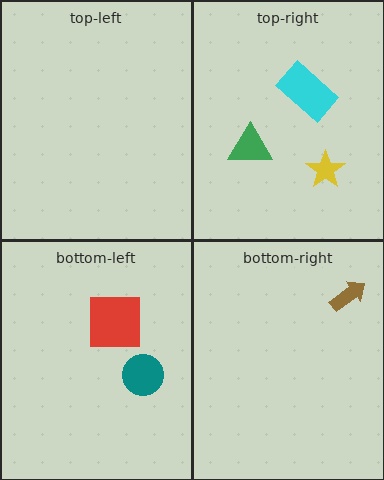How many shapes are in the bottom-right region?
1.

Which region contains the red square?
The bottom-left region.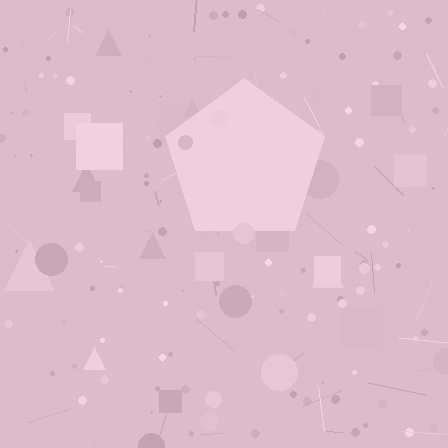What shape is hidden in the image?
A pentagon is hidden in the image.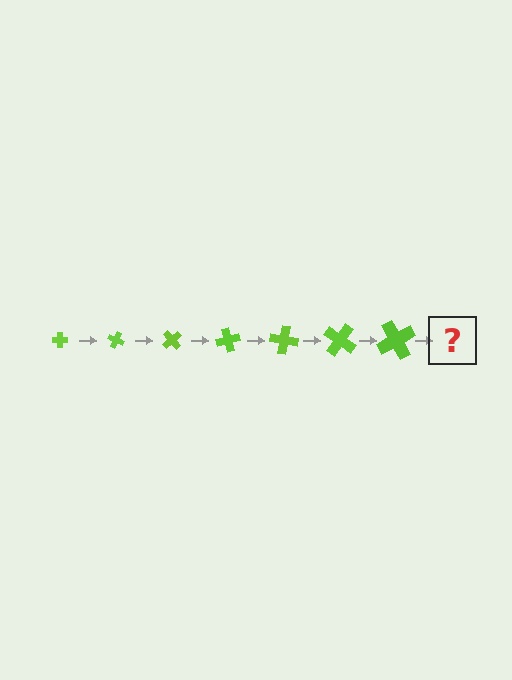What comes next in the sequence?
The next element should be a cross, larger than the previous one and rotated 175 degrees from the start.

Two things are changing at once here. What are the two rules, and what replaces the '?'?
The two rules are that the cross grows larger each step and it rotates 25 degrees each step. The '?' should be a cross, larger than the previous one and rotated 175 degrees from the start.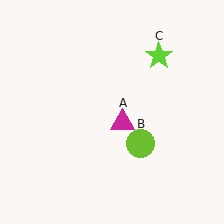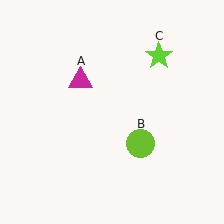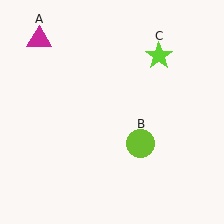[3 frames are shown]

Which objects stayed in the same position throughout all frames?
Lime circle (object B) and lime star (object C) remained stationary.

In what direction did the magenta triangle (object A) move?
The magenta triangle (object A) moved up and to the left.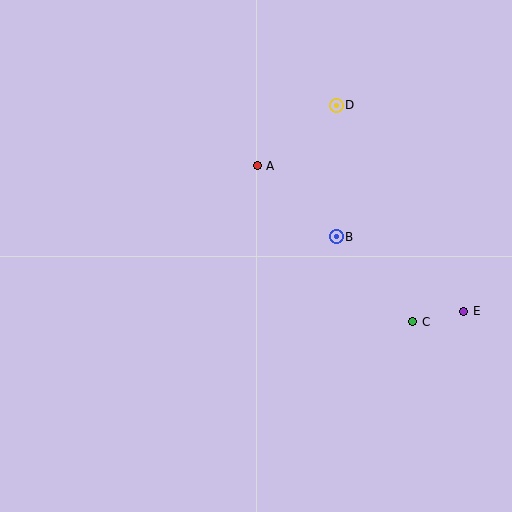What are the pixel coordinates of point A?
Point A is at (257, 166).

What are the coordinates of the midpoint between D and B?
The midpoint between D and B is at (336, 171).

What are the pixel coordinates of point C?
Point C is at (413, 322).